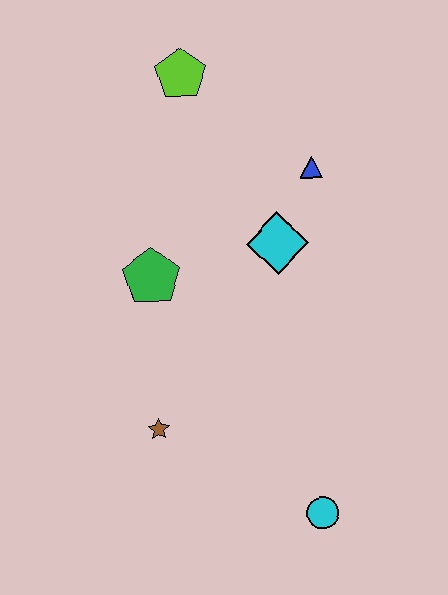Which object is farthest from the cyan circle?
The lime pentagon is farthest from the cyan circle.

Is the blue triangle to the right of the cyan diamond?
Yes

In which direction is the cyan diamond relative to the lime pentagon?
The cyan diamond is below the lime pentagon.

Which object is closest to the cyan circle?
The brown star is closest to the cyan circle.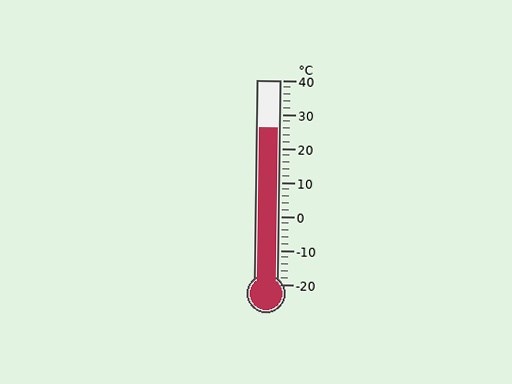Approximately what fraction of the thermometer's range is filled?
The thermometer is filled to approximately 75% of its range.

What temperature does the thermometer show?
The thermometer shows approximately 26°C.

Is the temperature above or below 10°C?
The temperature is above 10°C.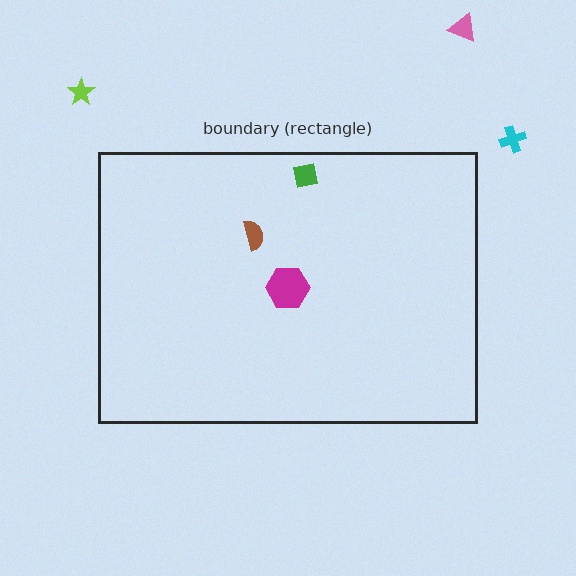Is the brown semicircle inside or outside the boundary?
Inside.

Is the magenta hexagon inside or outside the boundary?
Inside.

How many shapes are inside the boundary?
3 inside, 3 outside.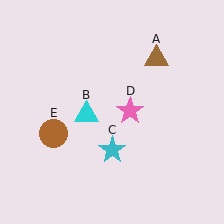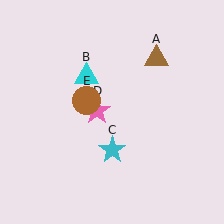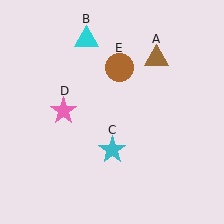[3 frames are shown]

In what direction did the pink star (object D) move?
The pink star (object D) moved left.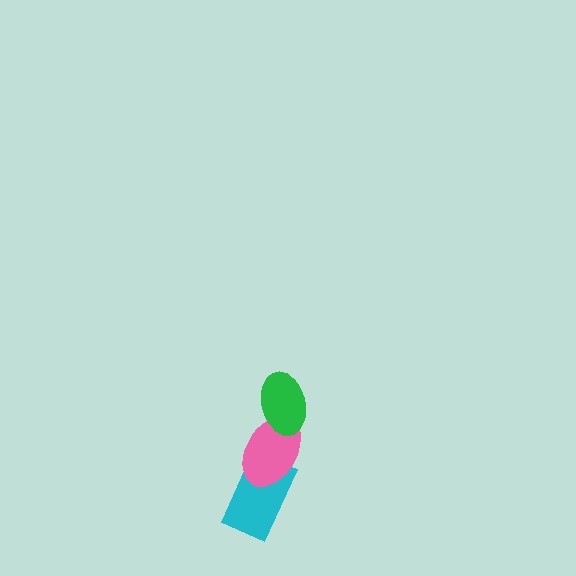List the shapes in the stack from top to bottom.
From top to bottom: the green ellipse, the pink ellipse, the cyan rectangle.